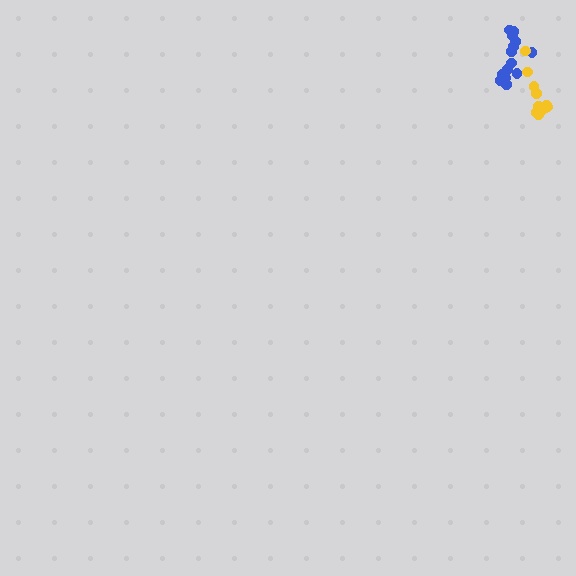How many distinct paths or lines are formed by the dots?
There are 2 distinct paths.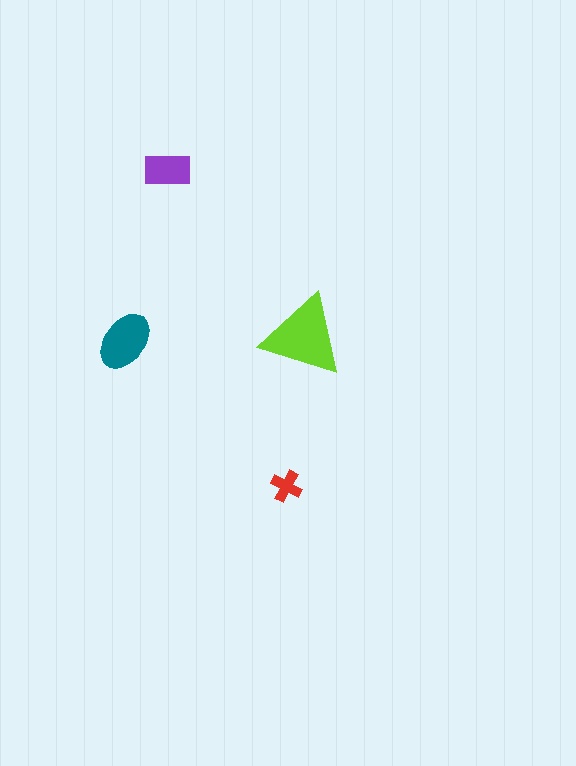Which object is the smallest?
The red cross.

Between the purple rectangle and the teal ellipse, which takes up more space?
The teal ellipse.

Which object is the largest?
The lime triangle.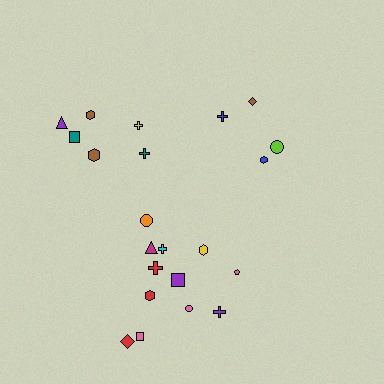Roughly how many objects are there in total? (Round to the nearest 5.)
Roughly 20 objects in total.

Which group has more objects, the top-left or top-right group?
The top-left group.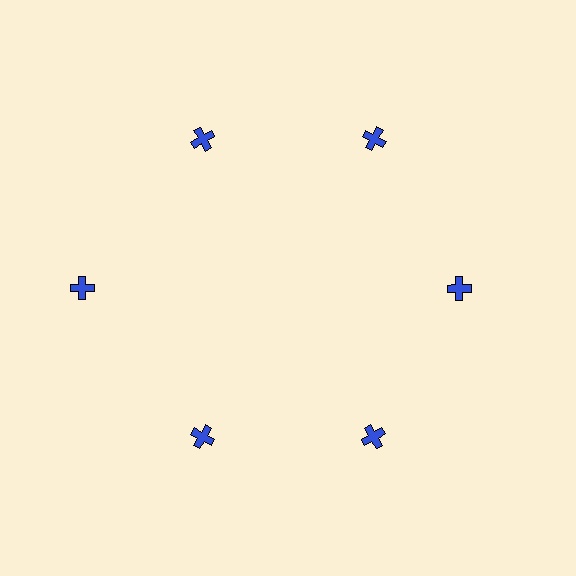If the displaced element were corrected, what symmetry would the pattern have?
It would have 6-fold rotational symmetry — the pattern would map onto itself every 60 degrees.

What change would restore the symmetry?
The symmetry would be restored by moving it inward, back onto the ring so that all 6 crosses sit at equal angles and equal distance from the center.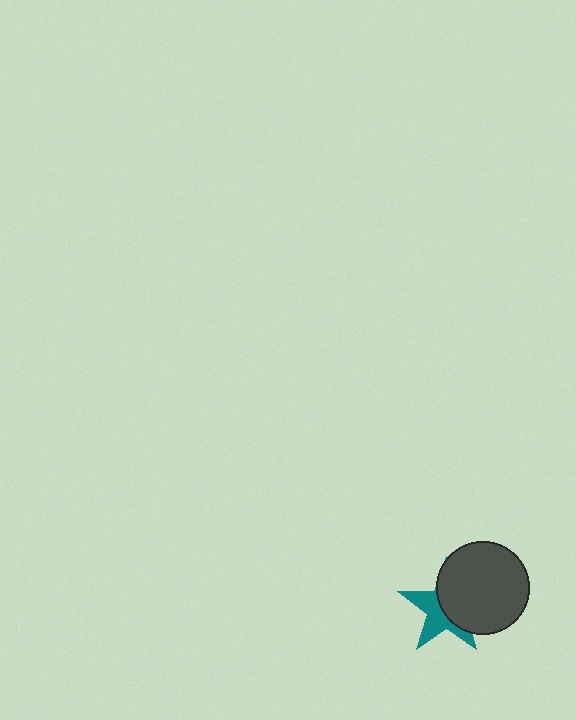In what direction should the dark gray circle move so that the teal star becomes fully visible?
The dark gray circle should move right. That is the shortest direction to clear the overlap and leave the teal star fully visible.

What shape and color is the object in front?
The object in front is a dark gray circle.